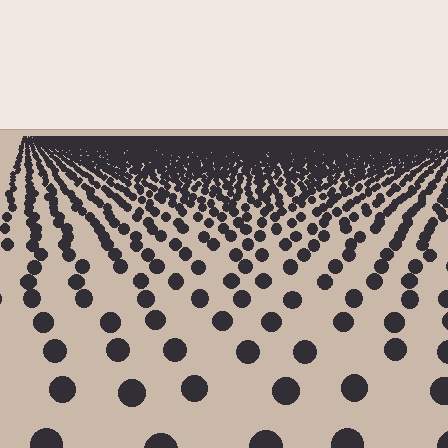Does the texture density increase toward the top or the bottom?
Density increases toward the top.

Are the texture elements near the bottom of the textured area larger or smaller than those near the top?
Larger. Near the bottom, elements are closer to the viewer and appear at a bigger on-screen size.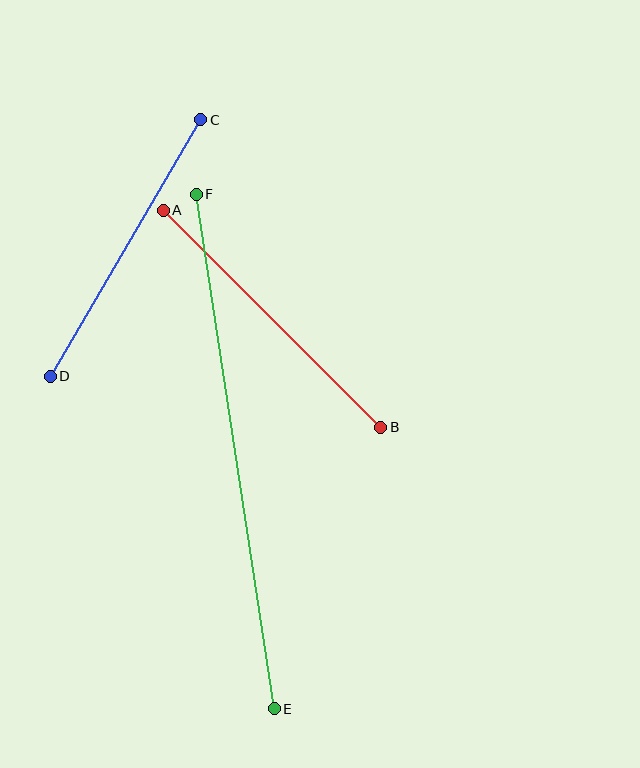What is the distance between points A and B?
The distance is approximately 307 pixels.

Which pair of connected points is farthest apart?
Points E and F are farthest apart.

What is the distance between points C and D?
The distance is approximately 297 pixels.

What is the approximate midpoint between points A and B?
The midpoint is at approximately (272, 319) pixels.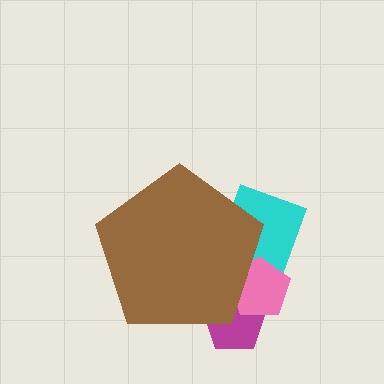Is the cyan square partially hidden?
Yes, the cyan square is partially hidden behind the brown pentagon.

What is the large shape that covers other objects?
A brown pentagon.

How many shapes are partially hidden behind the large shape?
3 shapes are partially hidden.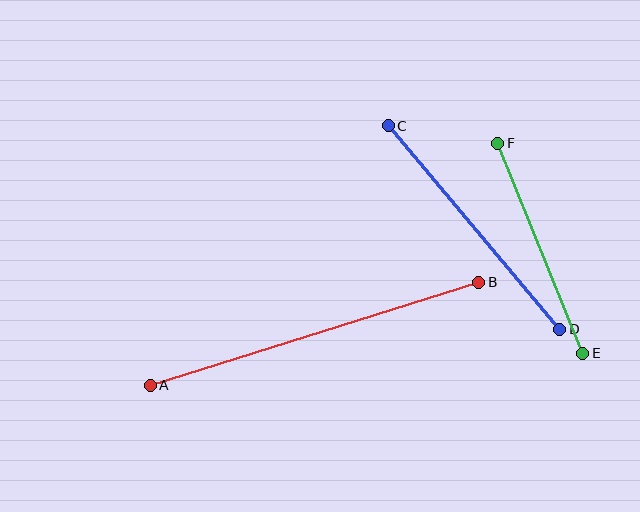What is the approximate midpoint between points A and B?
The midpoint is at approximately (314, 334) pixels.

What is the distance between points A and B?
The distance is approximately 344 pixels.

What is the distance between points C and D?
The distance is approximately 266 pixels.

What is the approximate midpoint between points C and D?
The midpoint is at approximately (474, 227) pixels.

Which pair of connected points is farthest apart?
Points A and B are farthest apart.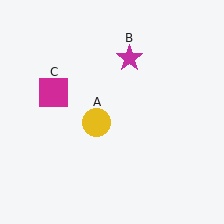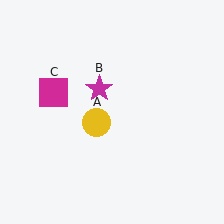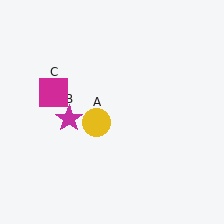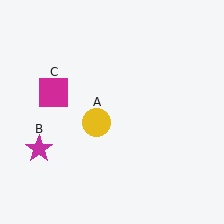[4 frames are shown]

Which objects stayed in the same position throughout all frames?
Yellow circle (object A) and magenta square (object C) remained stationary.